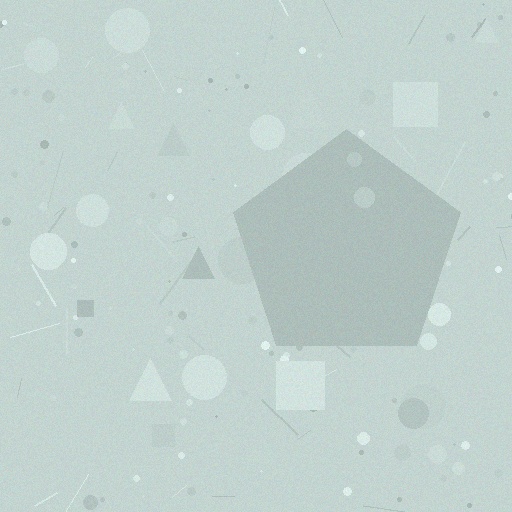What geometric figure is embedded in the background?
A pentagon is embedded in the background.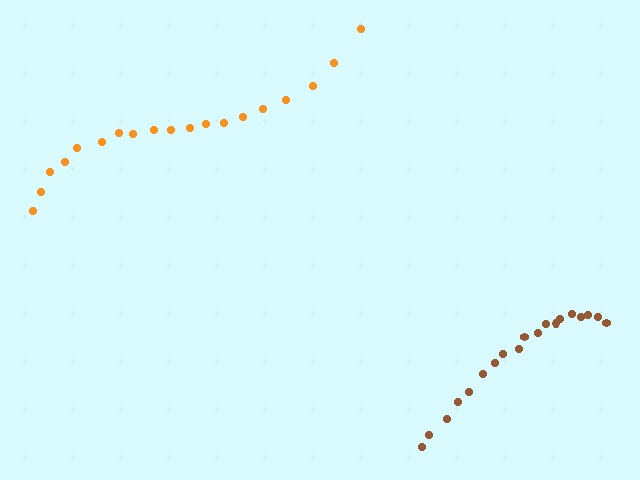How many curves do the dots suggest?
There are 2 distinct paths.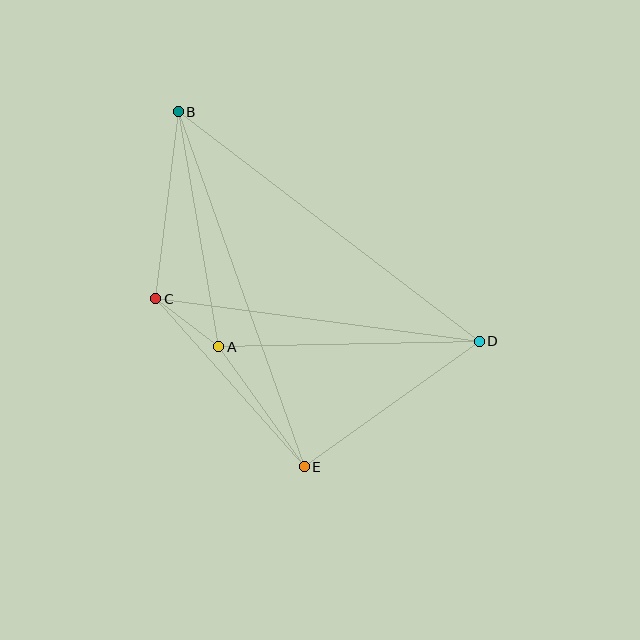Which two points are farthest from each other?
Points B and D are farthest from each other.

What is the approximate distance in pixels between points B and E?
The distance between B and E is approximately 377 pixels.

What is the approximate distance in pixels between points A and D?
The distance between A and D is approximately 261 pixels.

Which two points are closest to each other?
Points A and C are closest to each other.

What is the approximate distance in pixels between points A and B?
The distance between A and B is approximately 238 pixels.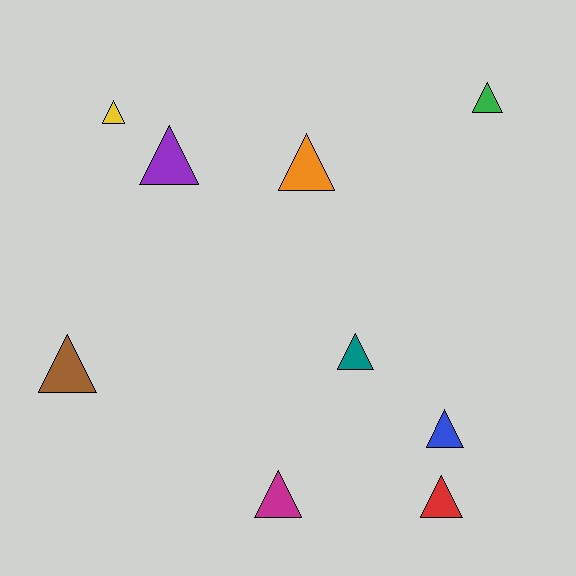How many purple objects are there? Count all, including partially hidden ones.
There is 1 purple object.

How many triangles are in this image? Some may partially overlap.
There are 9 triangles.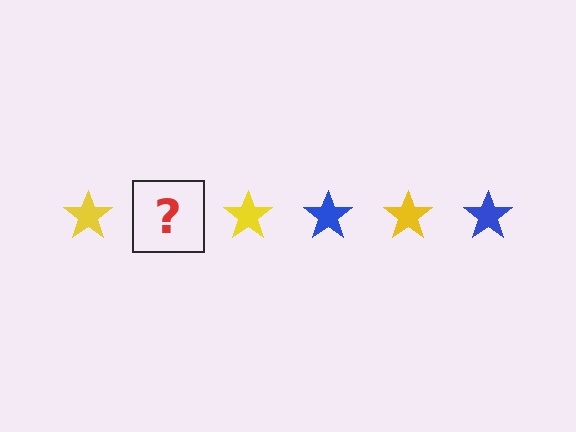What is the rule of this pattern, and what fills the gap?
The rule is that the pattern cycles through yellow, blue stars. The gap should be filled with a blue star.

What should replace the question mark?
The question mark should be replaced with a blue star.